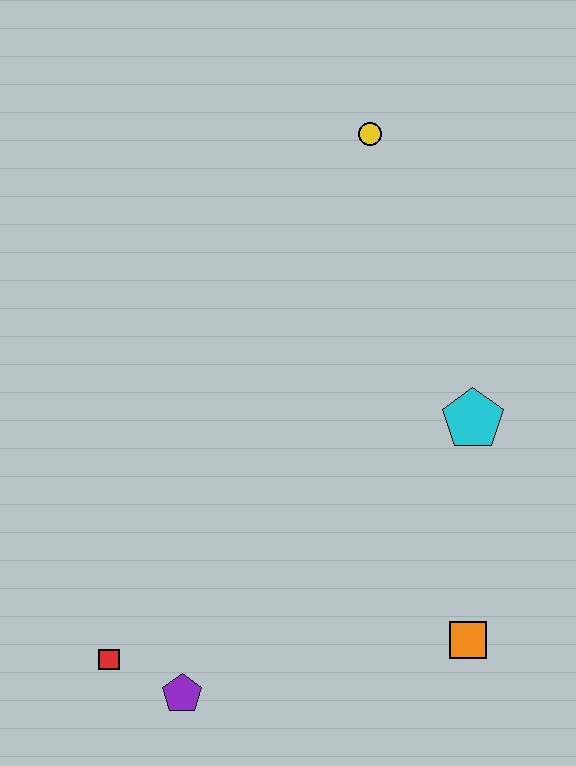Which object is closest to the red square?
The purple pentagon is closest to the red square.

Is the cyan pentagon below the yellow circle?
Yes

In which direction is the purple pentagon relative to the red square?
The purple pentagon is to the right of the red square.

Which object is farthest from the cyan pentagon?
The red square is farthest from the cyan pentagon.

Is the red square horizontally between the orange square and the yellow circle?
No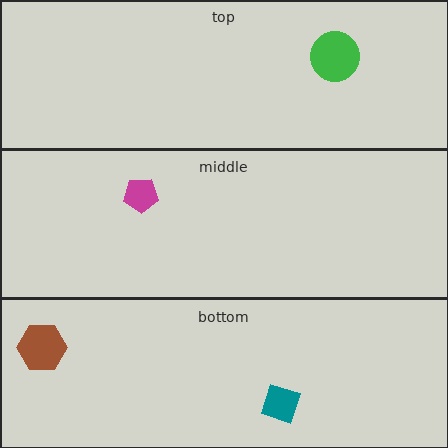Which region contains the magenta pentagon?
The middle region.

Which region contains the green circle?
The top region.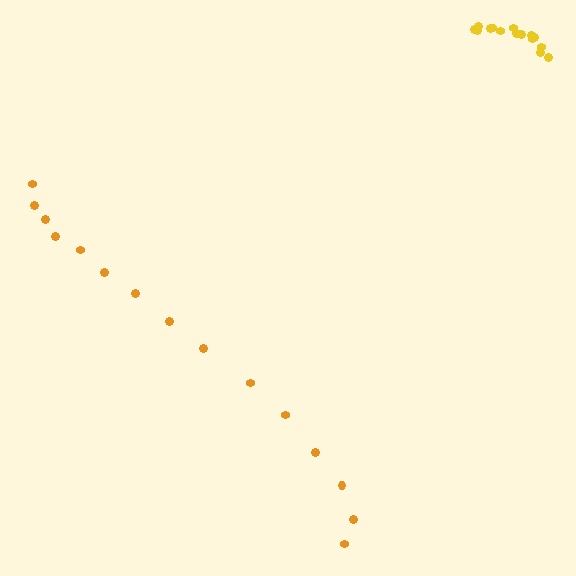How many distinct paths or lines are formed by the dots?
There are 2 distinct paths.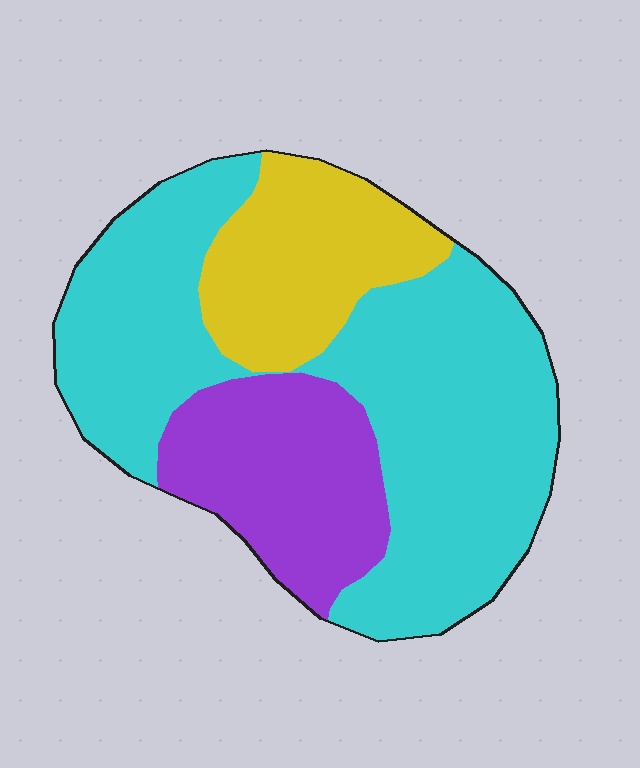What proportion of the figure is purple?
Purple covers around 20% of the figure.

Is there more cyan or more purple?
Cyan.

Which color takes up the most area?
Cyan, at roughly 60%.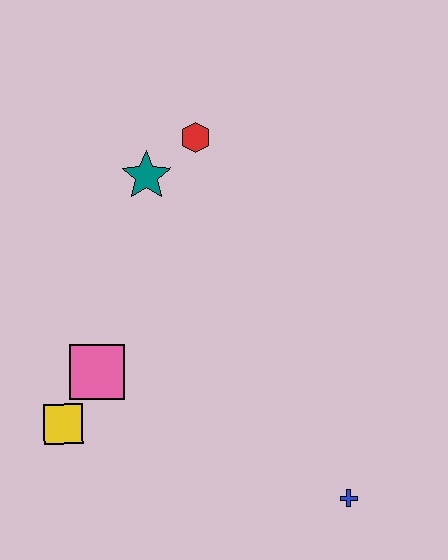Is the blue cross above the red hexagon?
No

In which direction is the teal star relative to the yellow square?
The teal star is above the yellow square.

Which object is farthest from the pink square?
The blue cross is farthest from the pink square.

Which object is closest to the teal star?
The red hexagon is closest to the teal star.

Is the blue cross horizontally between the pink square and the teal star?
No